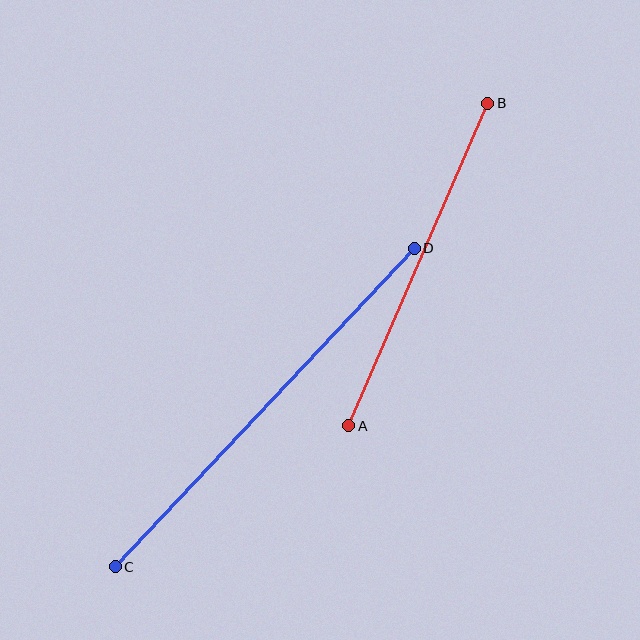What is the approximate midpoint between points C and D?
The midpoint is at approximately (265, 408) pixels.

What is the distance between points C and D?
The distance is approximately 437 pixels.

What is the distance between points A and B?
The distance is approximately 351 pixels.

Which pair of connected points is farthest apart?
Points C and D are farthest apart.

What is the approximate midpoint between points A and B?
The midpoint is at approximately (418, 265) pixels.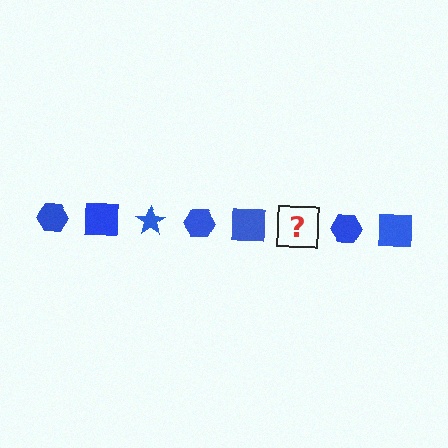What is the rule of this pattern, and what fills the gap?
The rule is that the pattern cycles through hexagon, square, star shapes in blue. The gap should be filled with a blue star.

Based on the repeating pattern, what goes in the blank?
The blank should be a blue star.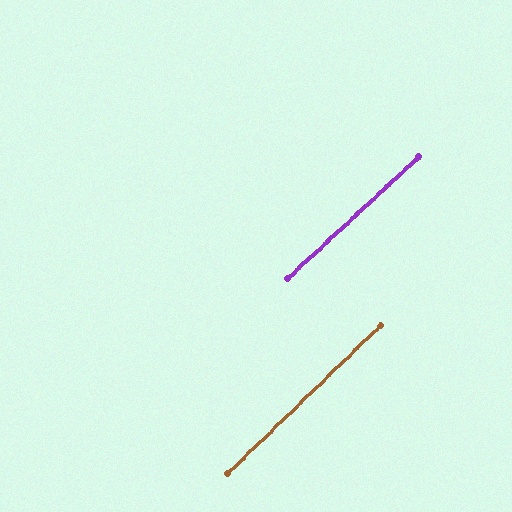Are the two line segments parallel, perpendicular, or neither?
Parallel — their directions differ by only 1.2°.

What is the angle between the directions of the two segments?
Approximately 1 degree.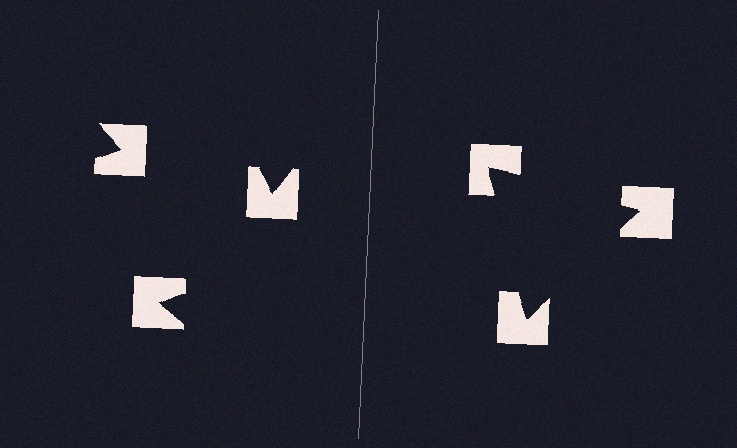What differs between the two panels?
The notched squares are positioned identically on both sides; only the wedge orientations differ. On the right they align to a triangle; on the left they are misaligned.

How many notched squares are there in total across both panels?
6 — 3 on each side.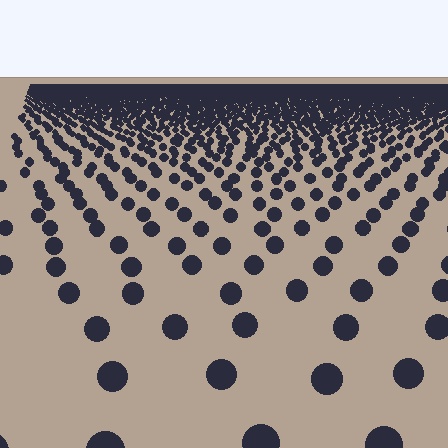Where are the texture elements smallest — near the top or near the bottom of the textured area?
Near the top.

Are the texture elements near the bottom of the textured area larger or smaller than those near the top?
Larger. Near the bottom, elements are closer to the viewer and appear at a bigger on-screen size.